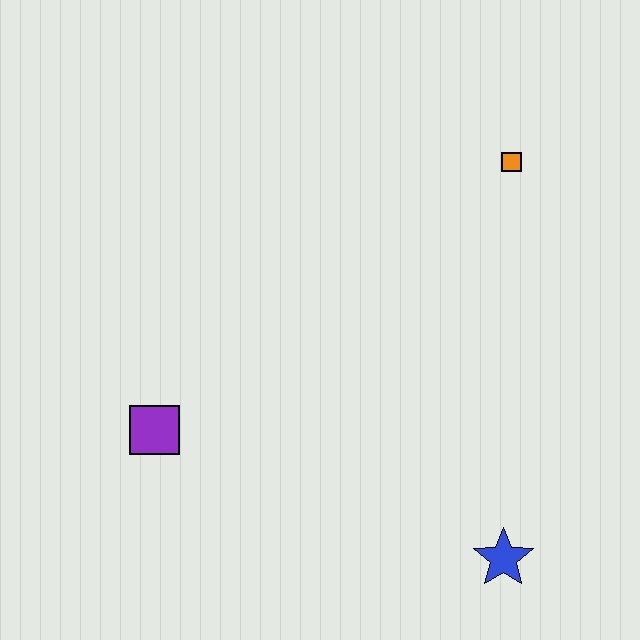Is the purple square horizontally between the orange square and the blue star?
No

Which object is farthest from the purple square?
The orange square is farthest from the purple square.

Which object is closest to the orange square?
The blue star is closest to the orange square.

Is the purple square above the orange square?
No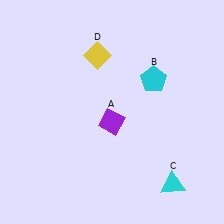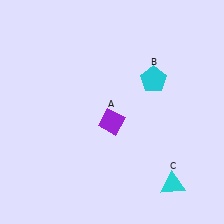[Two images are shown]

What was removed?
The yellow diamond (D) was removed in Image 2.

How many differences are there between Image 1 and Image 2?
There is 1 difference between the two images.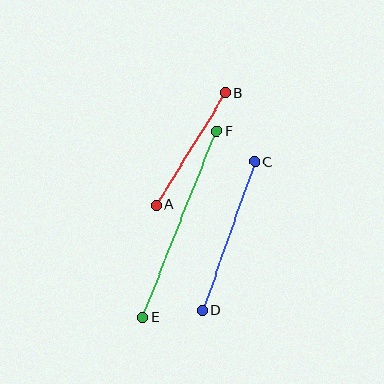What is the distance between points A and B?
The distance is approximately 132 pixels.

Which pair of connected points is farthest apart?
Points E and F are farthest apart.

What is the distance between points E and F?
The distance is approximately 200 pixels.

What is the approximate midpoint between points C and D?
The midpoint is at approximately (228, 236) pixels.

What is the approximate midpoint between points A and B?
The midpoint is at approximately (191, 149) pixels.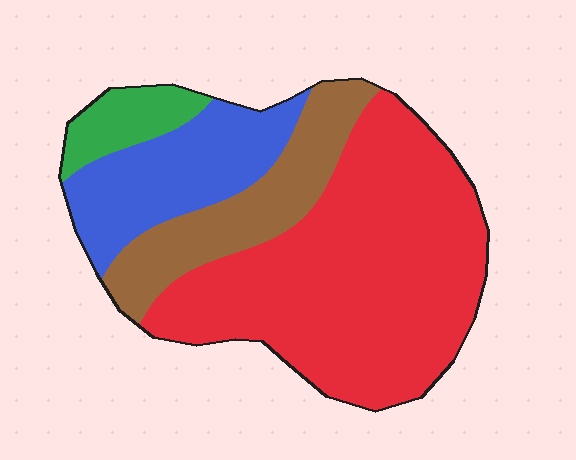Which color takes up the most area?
Red, at roughly 55%.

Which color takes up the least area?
Green, at roughly 5%.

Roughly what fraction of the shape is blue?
Blue covers around 20% of the shape.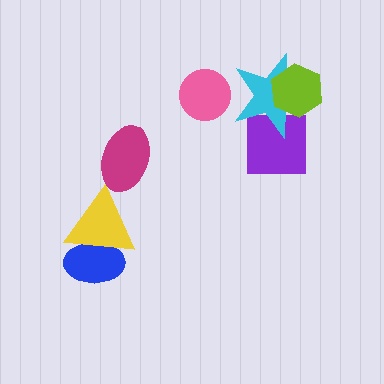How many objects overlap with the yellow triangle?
1 object overlaps with the yellow triangle.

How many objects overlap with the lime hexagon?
1 object overlaps with the lime hexagon.